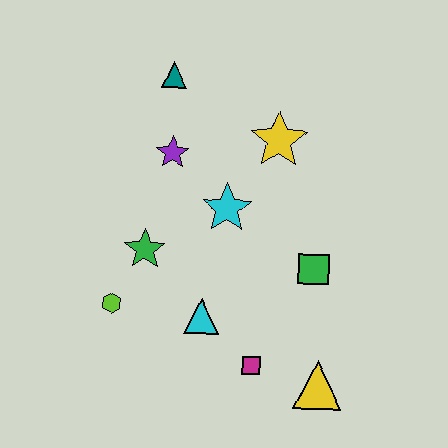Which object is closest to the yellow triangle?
The magenta square is closest to the yellow triangle.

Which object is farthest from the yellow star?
The yellow triangle is farthest from the yellow star.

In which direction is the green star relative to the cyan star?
The green star is to the left of the cyan star.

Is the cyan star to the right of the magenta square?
No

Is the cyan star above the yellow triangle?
Yes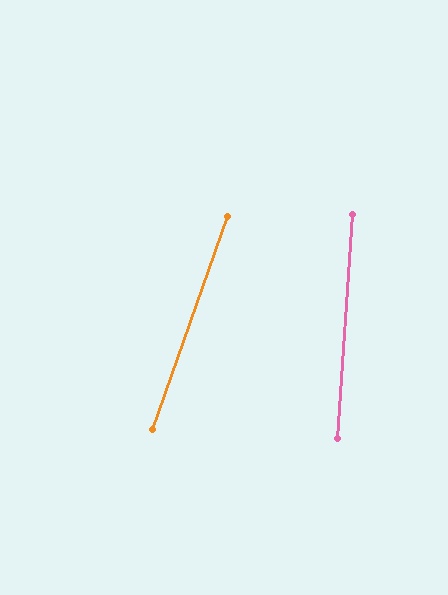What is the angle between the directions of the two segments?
Approximately 15 degrees.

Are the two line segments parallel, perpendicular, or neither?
Neither parallel nor perpendicular — they differ by about 15°.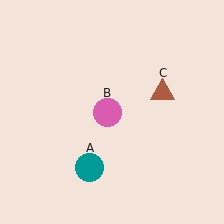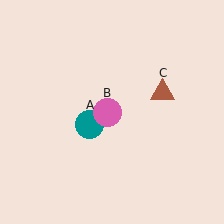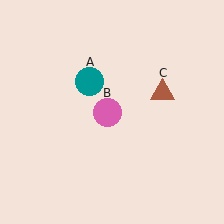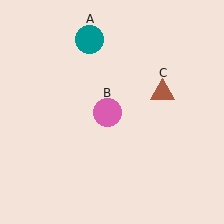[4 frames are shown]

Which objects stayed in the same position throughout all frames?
Pink circle (object B) and brown triangle (object C) remained stationary.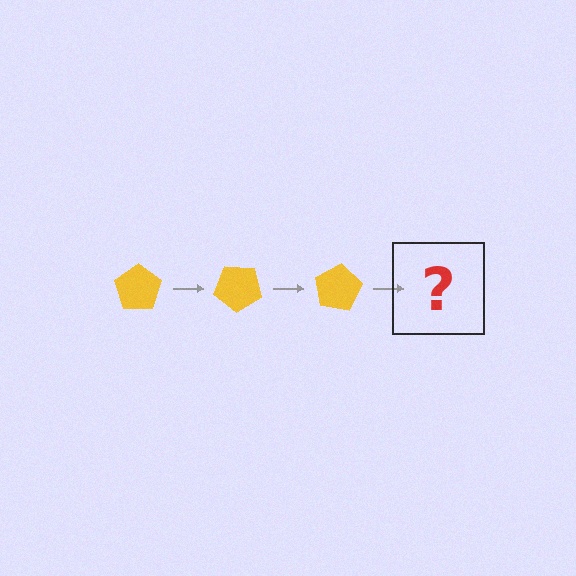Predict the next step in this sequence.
The next step is a yellow pentagon rotated 120 degrees.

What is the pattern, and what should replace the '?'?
The pattern is that the pentagon rotates 40 degrees each step. The '?' should be a yellow pentagon rotated 120 degrees.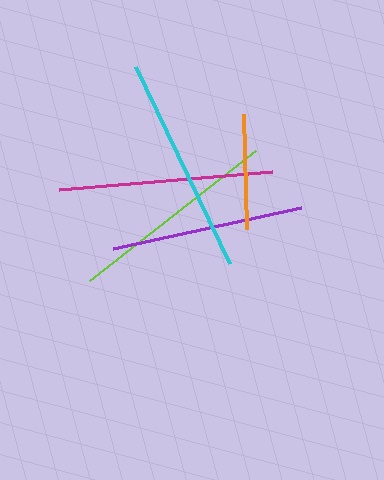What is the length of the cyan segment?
The cyan segment is approximately 219 pixels long.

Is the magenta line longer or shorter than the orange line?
The magenta line is longer than the orange line.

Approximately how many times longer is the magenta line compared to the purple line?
The magenta line is approximately 1.1 times the length of the purple line.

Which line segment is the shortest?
The orange line is the shortest at approximately 115 pixels.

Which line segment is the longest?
The cyan line is the longest at approximately 219 pixels.